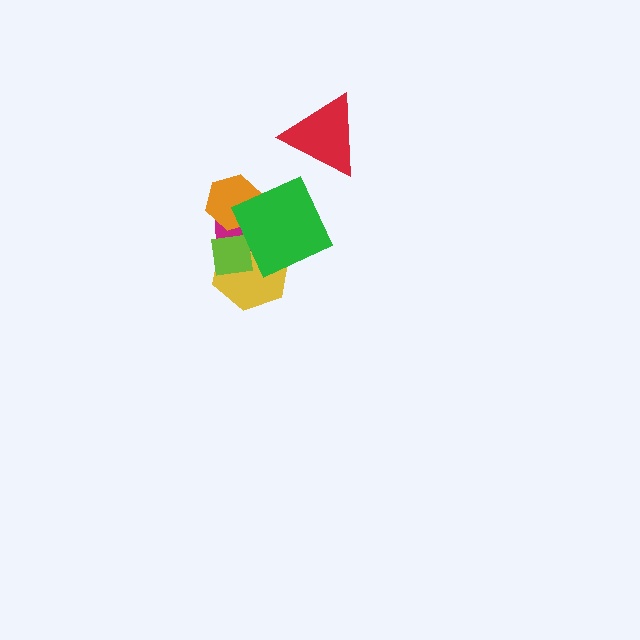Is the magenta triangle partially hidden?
Yes, it is partially covered by another shape.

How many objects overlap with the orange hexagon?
2 objects overlap with the orange hexagon.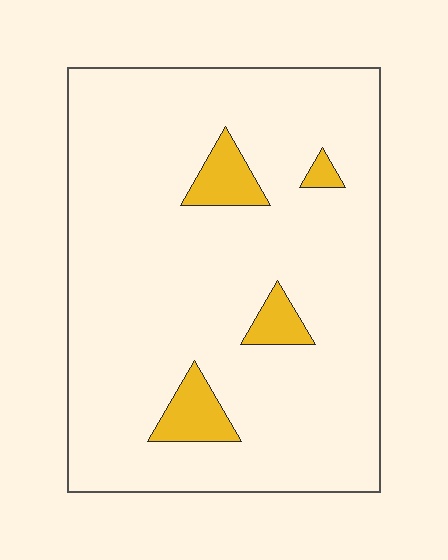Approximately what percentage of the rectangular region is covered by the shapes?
Approximately 10%.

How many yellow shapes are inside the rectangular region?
4.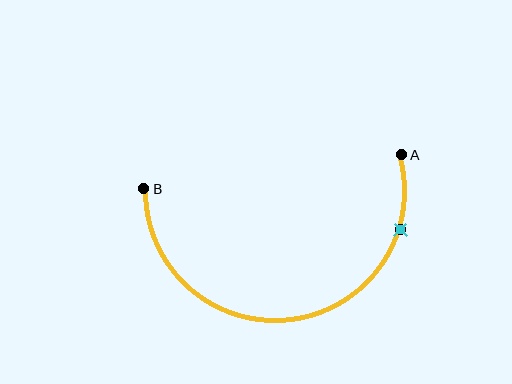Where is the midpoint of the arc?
The arc midpoint is the point on the curve farthest from the straight line joining A and B. It sits below that line.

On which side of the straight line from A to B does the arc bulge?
The arc bulges below the straight line connecting A and B.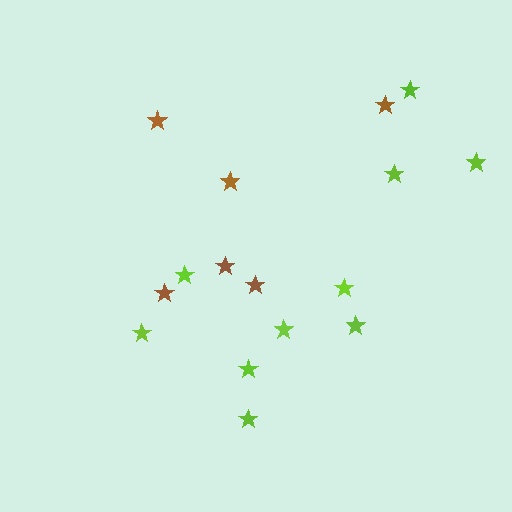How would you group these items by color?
There are 2 groups: one group of lime stars (10) and one group of brown stars (6).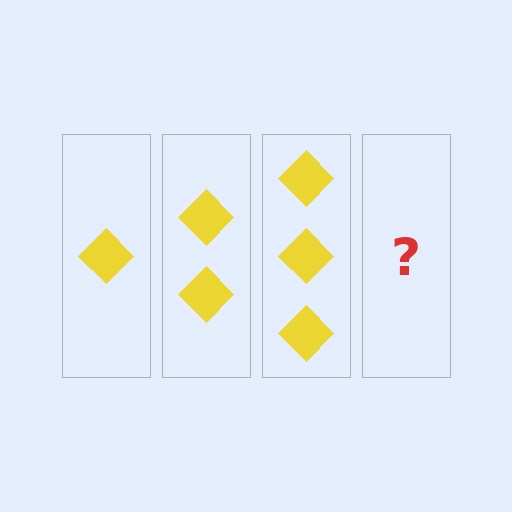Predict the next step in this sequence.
The next step is 4 diamonds.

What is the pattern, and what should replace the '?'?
The pattern is that each step adds one more diamond. The '?' should be 4 diamonds.